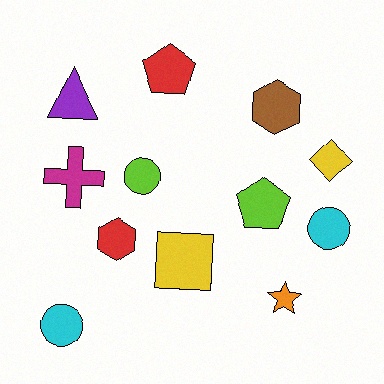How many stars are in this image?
There is 1 star.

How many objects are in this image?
There are 12 objects.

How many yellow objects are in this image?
There are 2 yellow objects.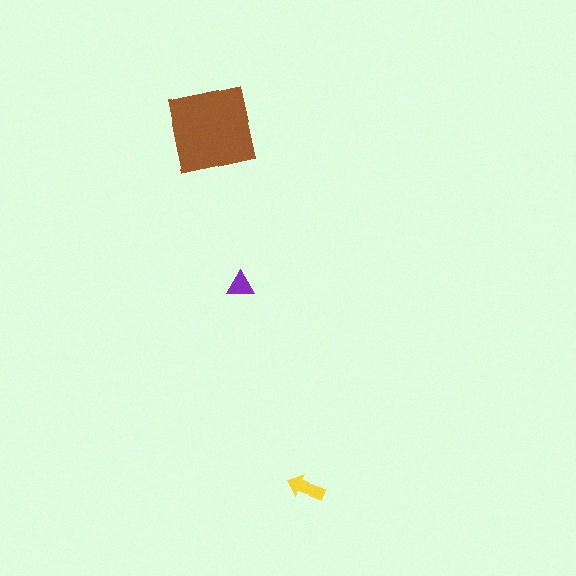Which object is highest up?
The brown square is topmost.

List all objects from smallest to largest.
The purple triangle, the yellow arrow, the brown square.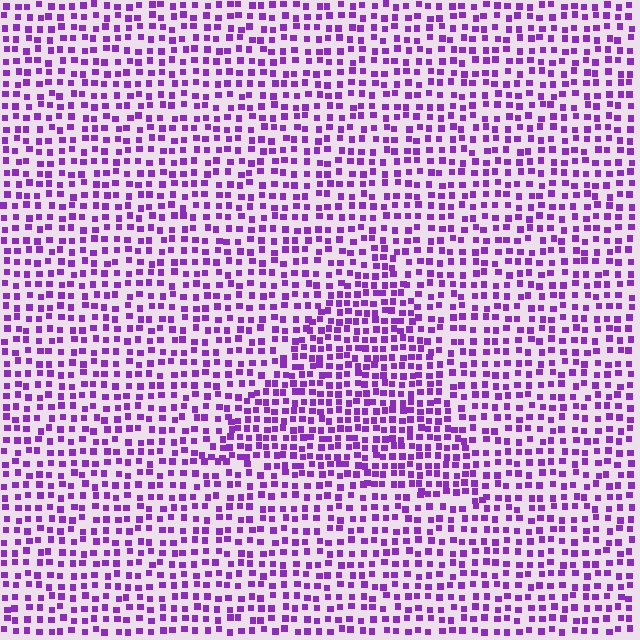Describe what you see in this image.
The image contains small purple elements arranged at two different densities. A triangle-shaped region is visible where the elements are more densely packed than the surrounding area.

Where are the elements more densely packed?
The elements are more densely packed inside the triangle boundary.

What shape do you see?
I see a triangle.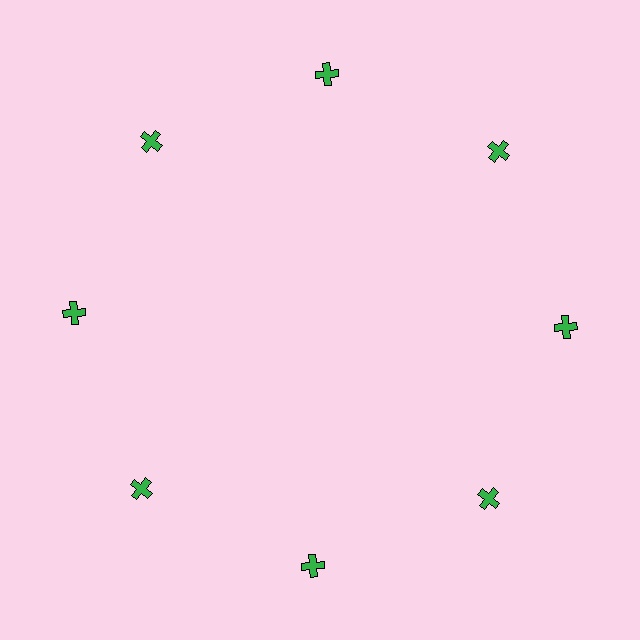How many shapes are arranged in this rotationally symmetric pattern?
There are 8 shapes, arranged in 8 groups of 1.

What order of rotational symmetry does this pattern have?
This pattern has 8-fold rotational symmetry.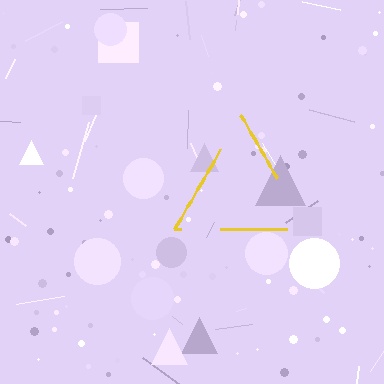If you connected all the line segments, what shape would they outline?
They would outline a triangle.